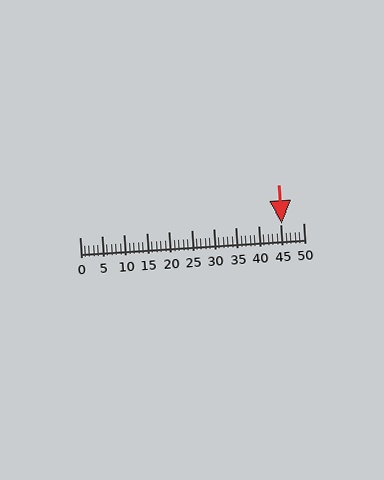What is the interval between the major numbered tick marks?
The major tick marks are spaced 5 units apart.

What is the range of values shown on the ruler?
The ruler shows values from 0 to 50.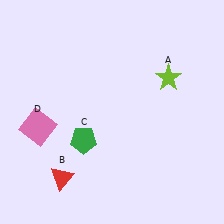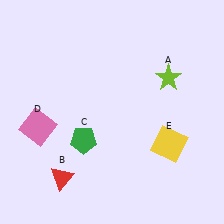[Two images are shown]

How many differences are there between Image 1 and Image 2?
There is 1 difference between the two images.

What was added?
A yellow square (E) was added in Image 2.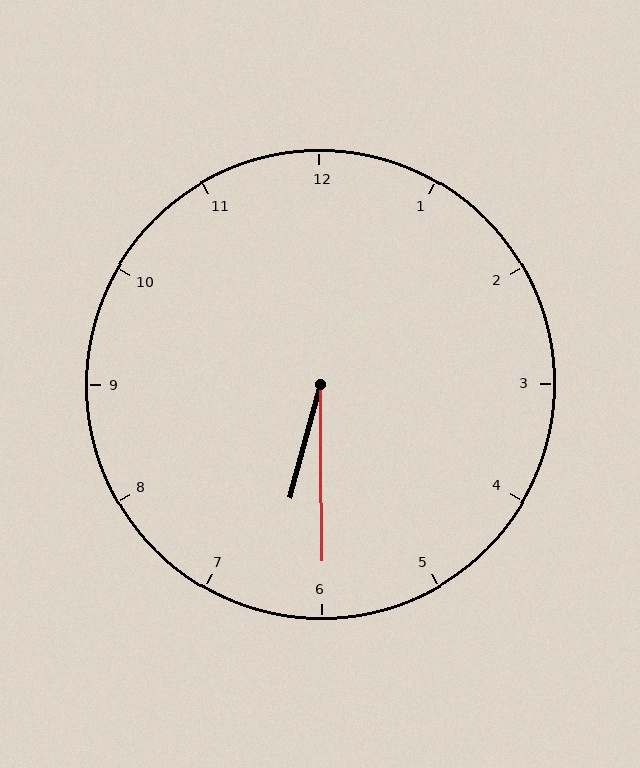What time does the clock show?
6:30.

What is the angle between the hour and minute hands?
Approximately 15 degrees.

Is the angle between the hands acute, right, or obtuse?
It is acute.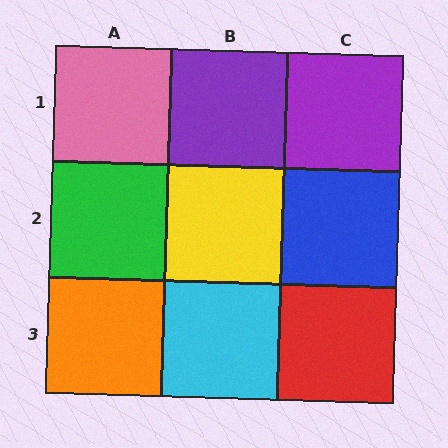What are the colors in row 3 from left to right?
Orange, cyan, red.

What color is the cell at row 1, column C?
Purple.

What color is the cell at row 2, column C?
Blue.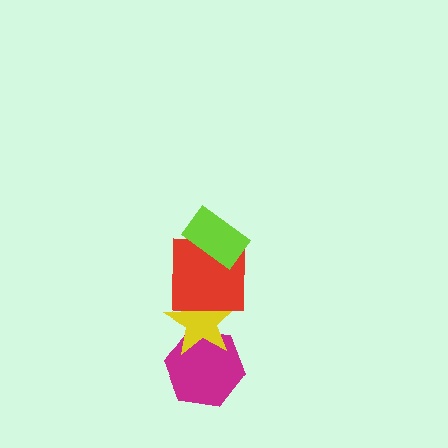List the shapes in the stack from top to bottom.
From top to bottom: the lime rectangle, the red square, the yellow star, the magenta hexagon.